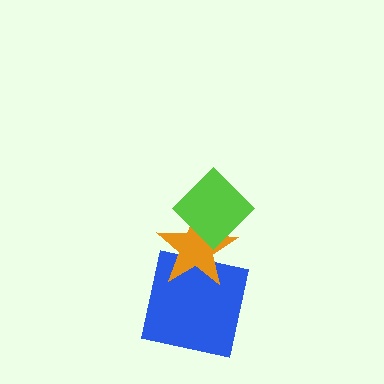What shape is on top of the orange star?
The lime diamond is on top of the orange star.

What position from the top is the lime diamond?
The lime diamond is 1st from the top.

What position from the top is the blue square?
The blue square is 3rd from the top.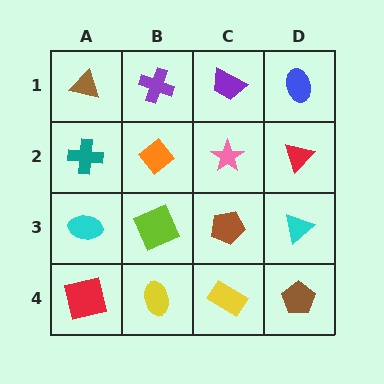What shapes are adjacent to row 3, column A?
A teal cross (row 2, column A), a red square (row 4, column A), a lime square (row 3, column B).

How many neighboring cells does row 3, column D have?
3.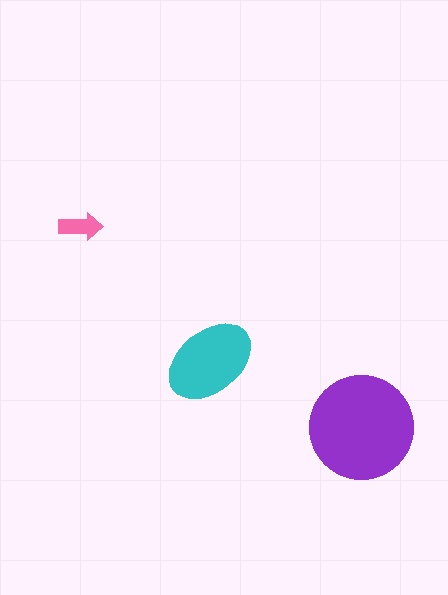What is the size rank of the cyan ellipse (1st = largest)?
2nd.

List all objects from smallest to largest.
The pink arrow, the cyan ellipse, the purple circle.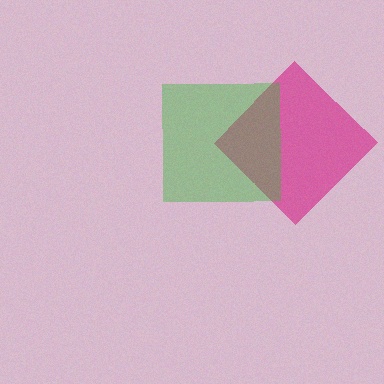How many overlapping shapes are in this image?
There are 2 overlapping shapes in the image.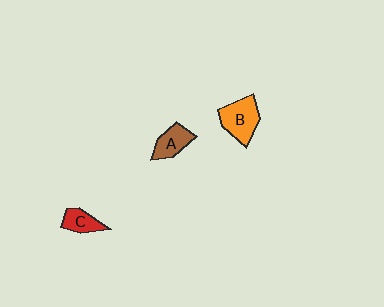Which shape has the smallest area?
Shape C (red).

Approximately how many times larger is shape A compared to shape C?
Approximately 1.2 times.